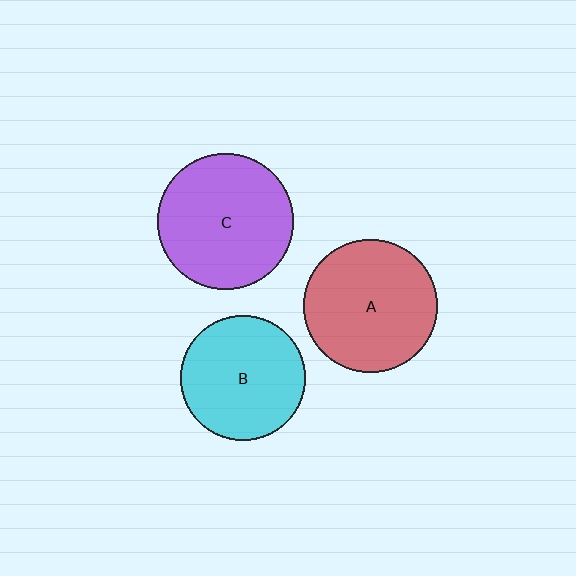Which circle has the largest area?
Circle C (purple).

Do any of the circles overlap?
No, none of the circles overlap.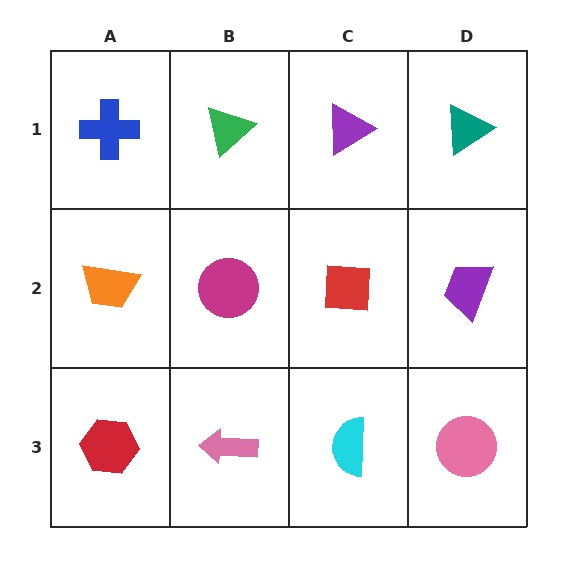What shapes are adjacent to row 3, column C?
A red square (row 2, column C), a pink arrow (row 3, column B), a pink circle (row 3, column D).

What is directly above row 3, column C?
A red square.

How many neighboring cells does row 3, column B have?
3.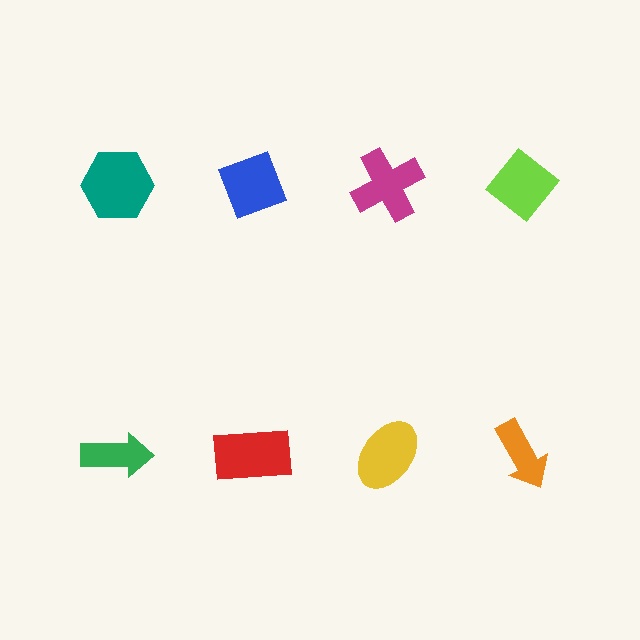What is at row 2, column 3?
A yellow ellipse.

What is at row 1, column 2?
A blue diamond.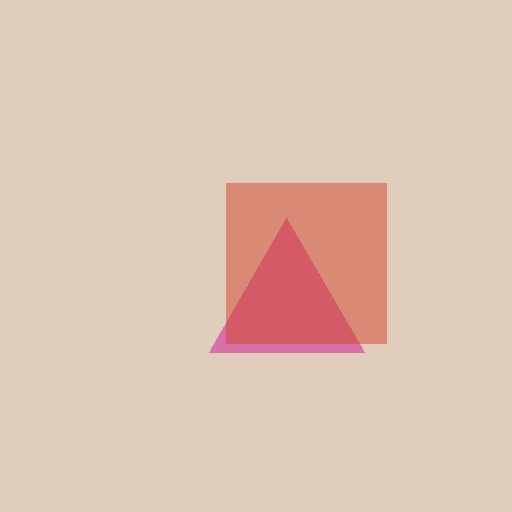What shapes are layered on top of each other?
The layered shapes are: a magenta triangle, a red square.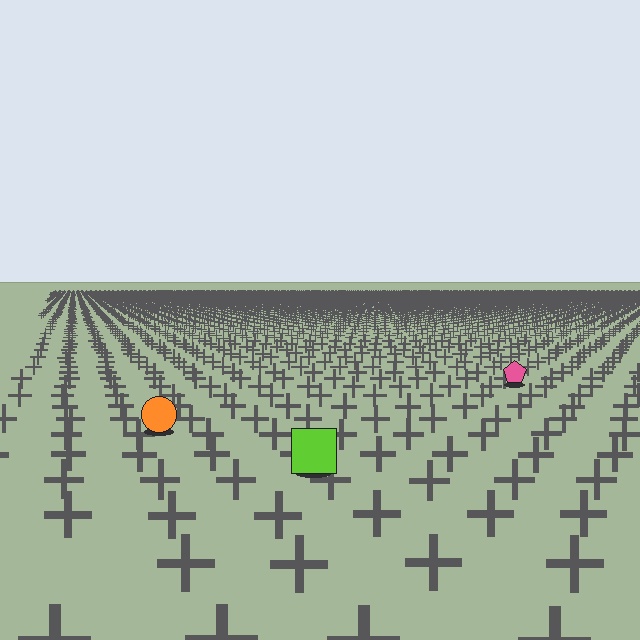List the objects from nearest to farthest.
From nearest to farthest: the lime square, the orange circle, the pink pentagon.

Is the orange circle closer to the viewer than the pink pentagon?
Yes. The orange circle is closer — you can tell from the texture gradient: the ground texture is coarser near it.